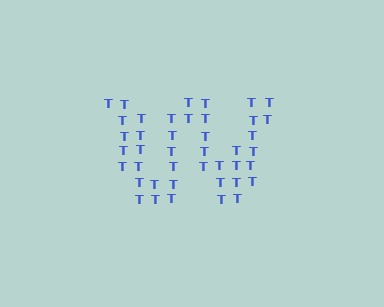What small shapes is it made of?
It is made of small letter T's.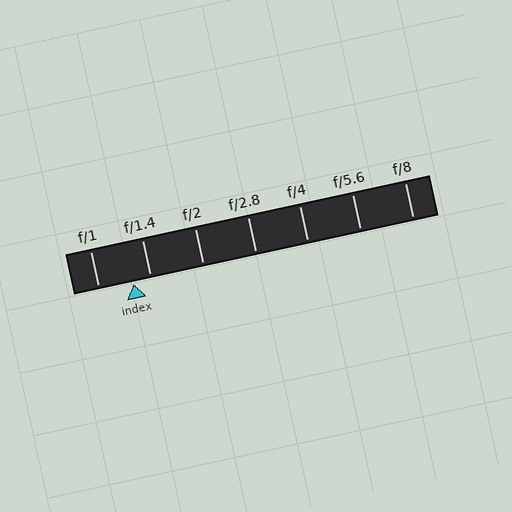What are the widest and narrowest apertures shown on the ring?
The widest aperture shown is f/1 and the narrowest is f/8.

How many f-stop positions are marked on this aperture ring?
There are 7 f-stop positions marked.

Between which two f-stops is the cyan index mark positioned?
The index mark is between f/1 and f/1.4.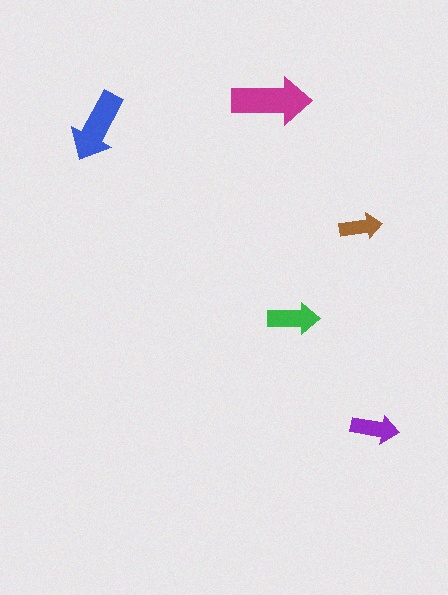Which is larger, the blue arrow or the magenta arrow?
The magenta one.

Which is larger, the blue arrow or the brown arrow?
The blue one.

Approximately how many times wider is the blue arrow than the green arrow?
About 1.5 times wider.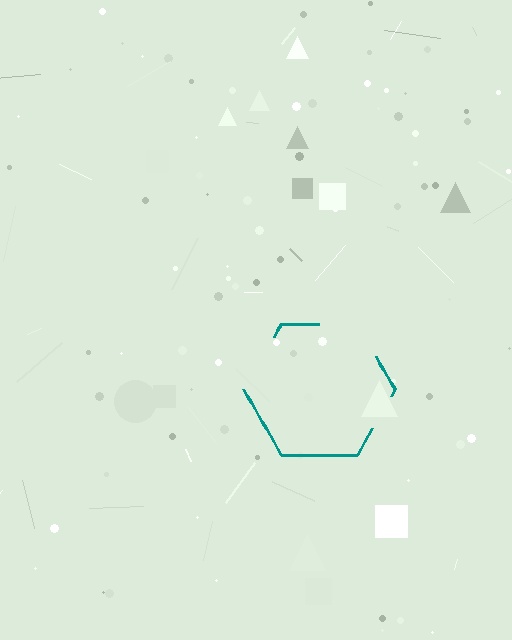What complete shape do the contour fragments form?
The contour fragments form a hexagon.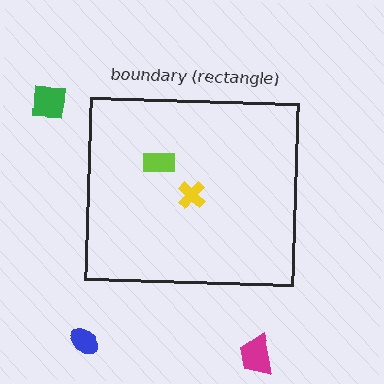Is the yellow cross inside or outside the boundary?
Inside.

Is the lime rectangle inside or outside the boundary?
Inside.